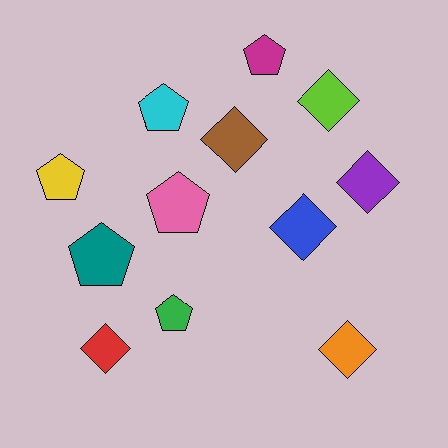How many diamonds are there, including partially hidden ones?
There are 6 diamonds.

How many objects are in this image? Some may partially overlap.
There are 12 objects.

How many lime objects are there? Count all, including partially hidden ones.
There is 1 lime object.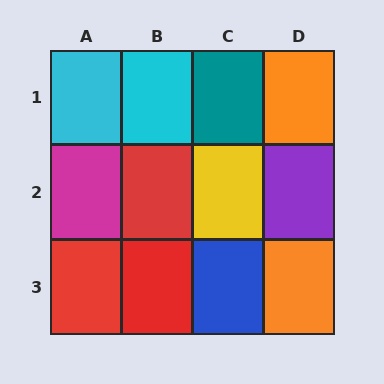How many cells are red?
3 cells are red.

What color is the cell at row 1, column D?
Orange.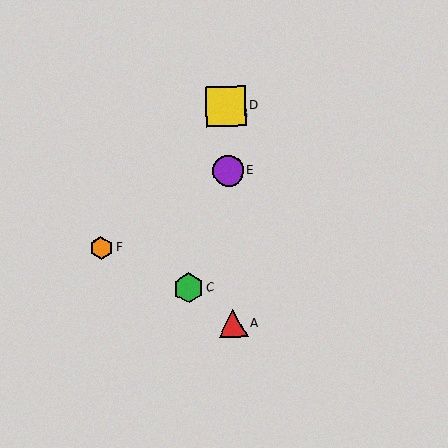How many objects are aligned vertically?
4 objects (A, B, D, E) are aligned vertically.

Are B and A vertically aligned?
Yes, both are at x≈226.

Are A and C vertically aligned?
No, A is at x≈233 and C is at x≈188.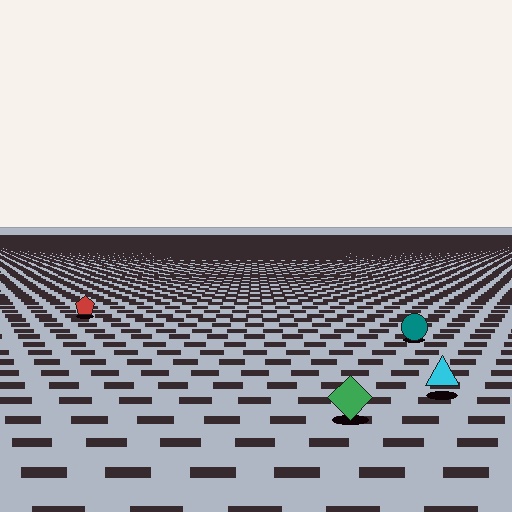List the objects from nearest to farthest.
From nearest to farthest: the green diamond, the cyan triangle, the teal circle, the red pentagon.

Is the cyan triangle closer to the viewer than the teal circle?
Yes. The cyan triangle is closer — you can tell from the texture gradient: the ground texture is coarser near it.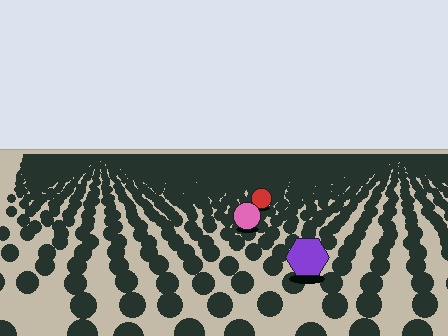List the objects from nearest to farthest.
From nearest to farthest: the purple hexagon, the pink circle, the red circle.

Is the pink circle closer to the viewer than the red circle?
Yes. The pink circle is closer — you can tell from the texture gradient: the ground texture is coarser near it.